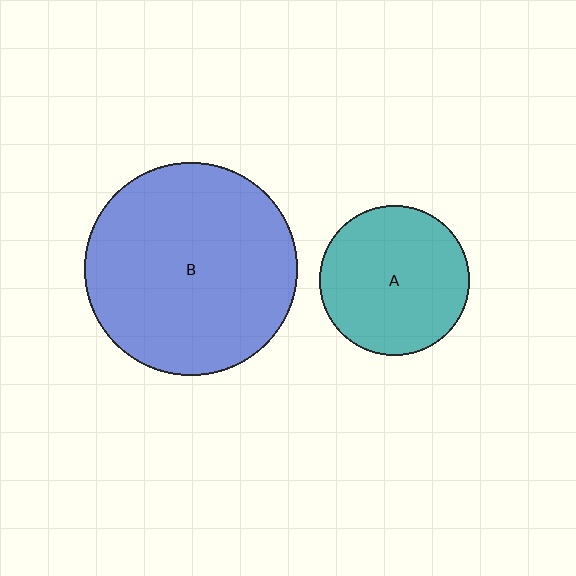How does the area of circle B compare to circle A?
Approximately 2.0 times.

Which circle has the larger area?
Circle B (blue).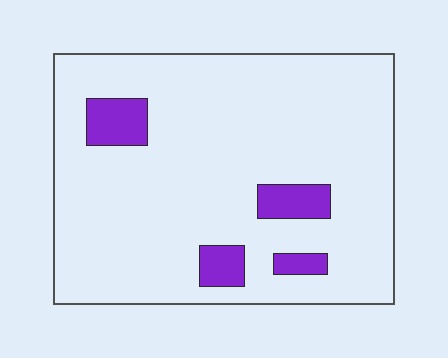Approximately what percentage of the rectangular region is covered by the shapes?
Approximately 10%.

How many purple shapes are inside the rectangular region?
4.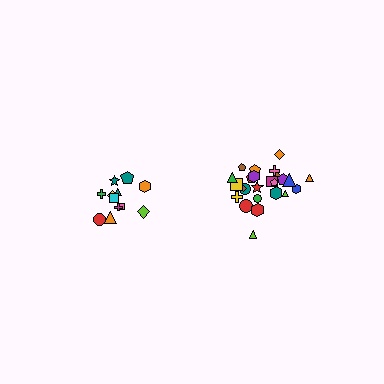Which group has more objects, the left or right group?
The right group.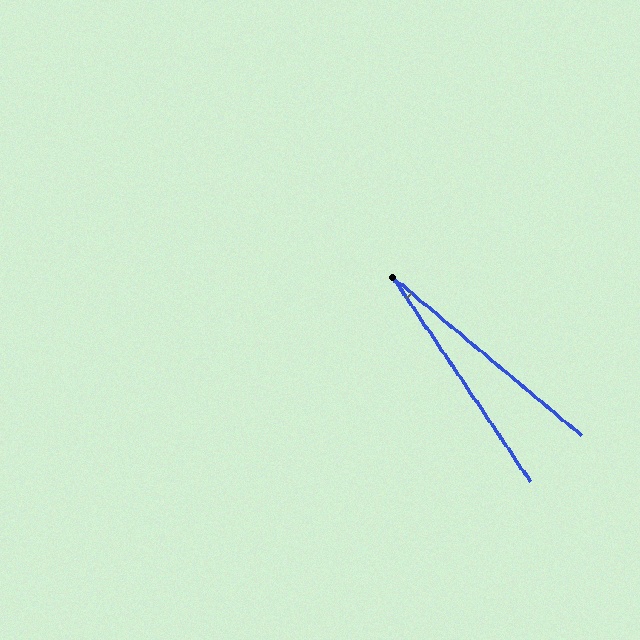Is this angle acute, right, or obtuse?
It is acute.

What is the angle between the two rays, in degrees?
Approximately 16 degrees.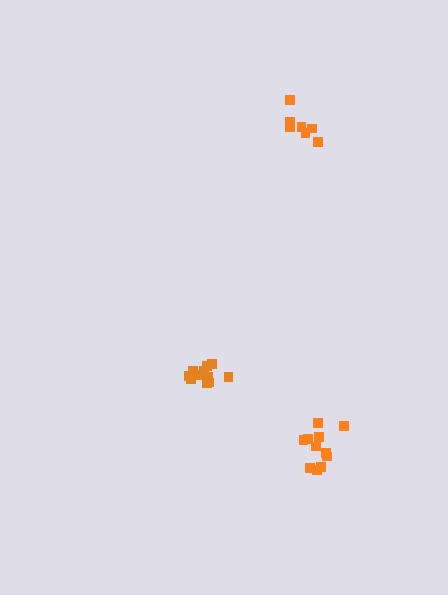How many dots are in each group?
Group 1: 11 dots, Group 2: 11 dots, Group 3: 7 dots (29 total).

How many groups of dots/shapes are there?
There are 3 groups.